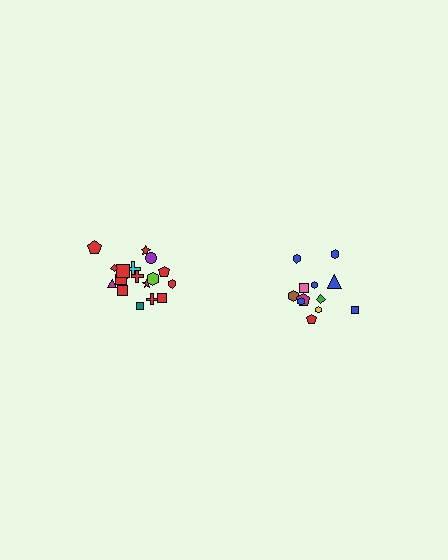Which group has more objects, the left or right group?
The left group.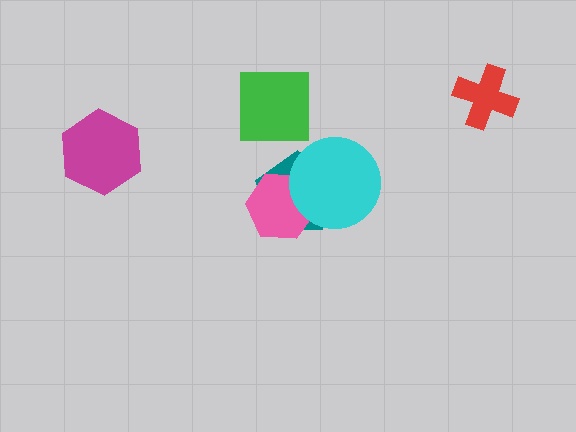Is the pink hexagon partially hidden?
Yes, it is partially covered by another shape.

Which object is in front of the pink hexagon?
The cyan circle is in front of the pink hexagon.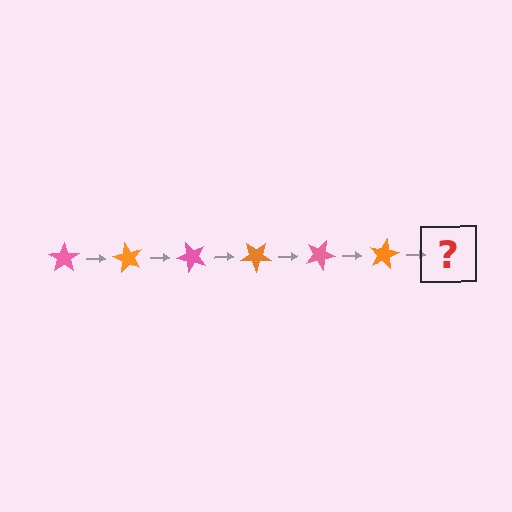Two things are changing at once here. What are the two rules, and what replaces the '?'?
The two rules are that it rotates 60 degrees each step and the color cycles through pink and orange. The '?' should be a pink star, rotated 360 degrees from the start.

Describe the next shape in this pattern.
It should be a pink star, rotated 360 degrees from the start.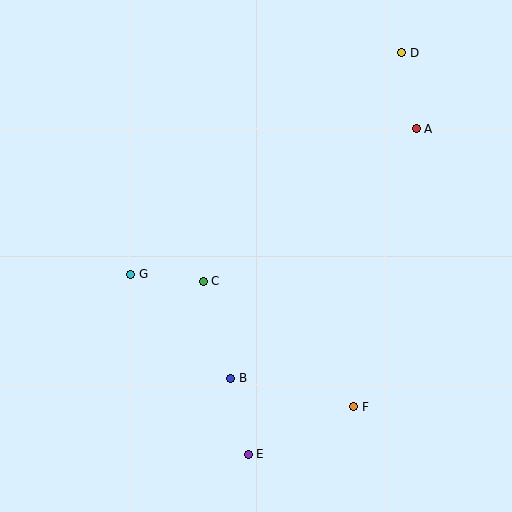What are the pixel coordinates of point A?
Point A is at (416, 129).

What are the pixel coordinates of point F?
Point F is at (354, 407).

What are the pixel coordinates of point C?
Point C is at (203, 281).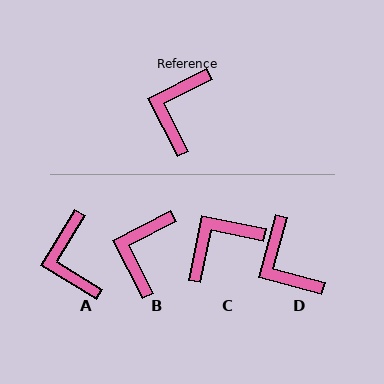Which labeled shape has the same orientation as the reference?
B.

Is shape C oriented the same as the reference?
No, it is off by about 39 degrees.